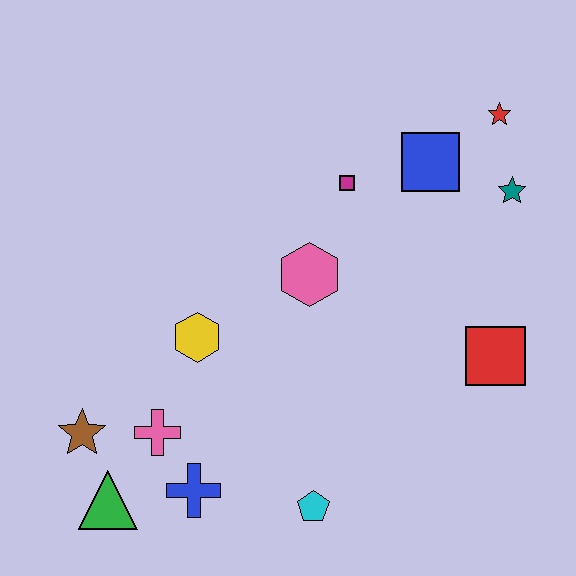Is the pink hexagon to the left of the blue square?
Yes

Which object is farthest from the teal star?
The green triangle is farthest from the teal star.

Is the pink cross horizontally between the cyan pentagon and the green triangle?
Yes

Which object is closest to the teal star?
The red star is closest to the teal star.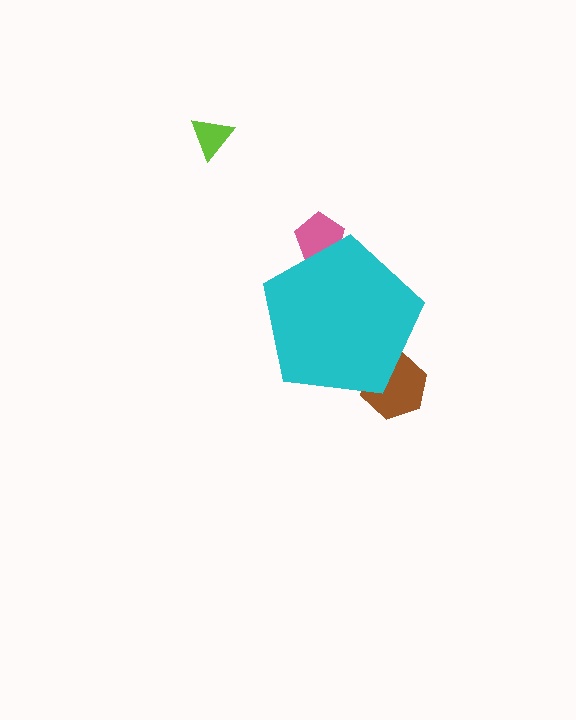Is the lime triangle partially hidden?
No, the lime triangle is fully visible.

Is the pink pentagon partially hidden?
Yes, the pink pentagon is partially hidden behind the cyan pentagon.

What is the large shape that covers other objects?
A cyan pentagon.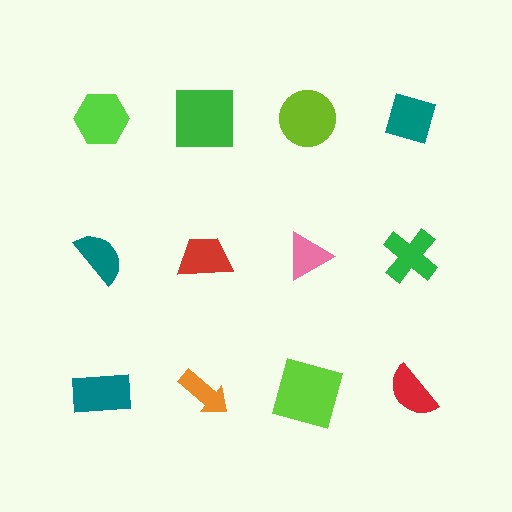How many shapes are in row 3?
4 shapes.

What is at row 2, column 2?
A red trapezoid.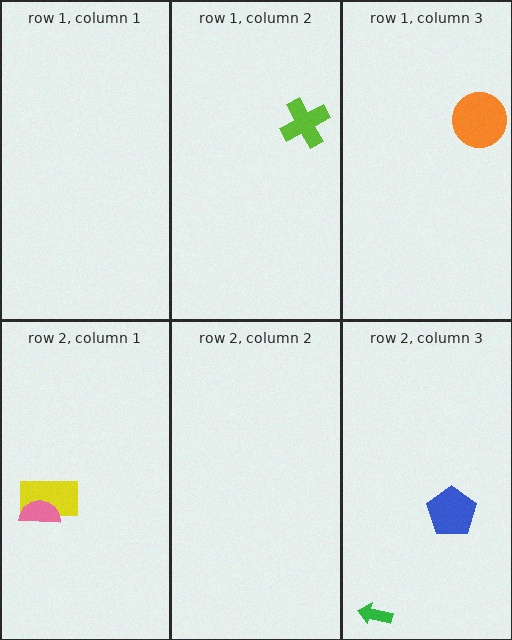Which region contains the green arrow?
The row 2, column 3 region.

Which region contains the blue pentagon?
The row 2, column 3 region.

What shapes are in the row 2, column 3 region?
The green arrow, the blue pentagon.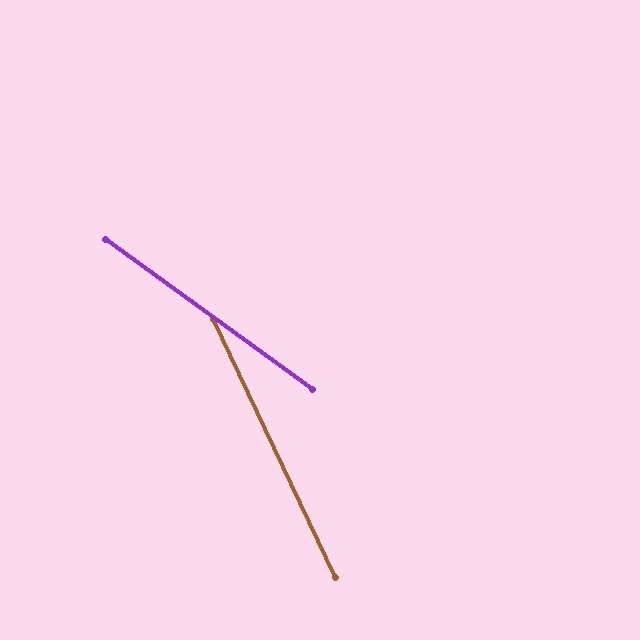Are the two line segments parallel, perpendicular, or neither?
Neither parallel nor perpendicular — they differ by about 29°.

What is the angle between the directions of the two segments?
Approximately 29 degrees.